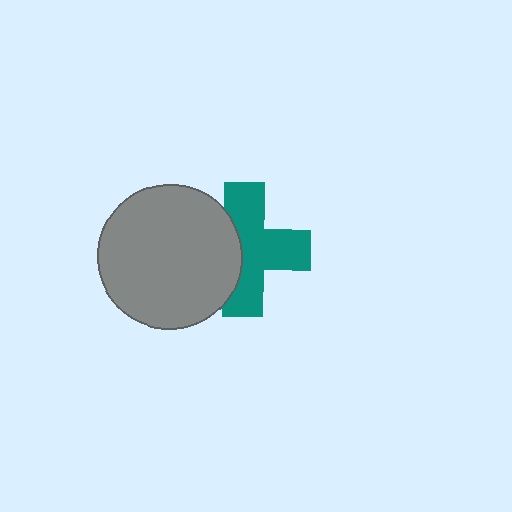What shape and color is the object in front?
The object in front is a gray circle.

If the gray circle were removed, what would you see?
You would see the complete teal cross.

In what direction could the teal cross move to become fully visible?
The teal cross could move right. That would shift it out from behind the gray circle entirely.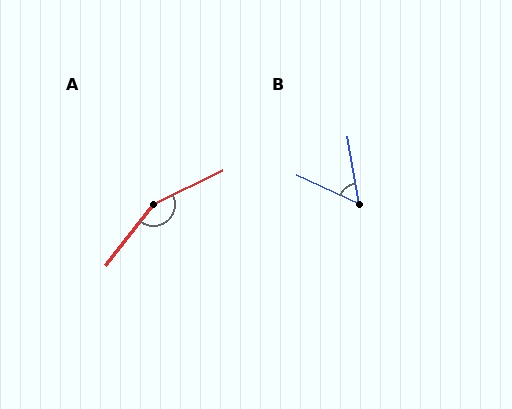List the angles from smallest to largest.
B (55°), A (154°).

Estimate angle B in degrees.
Approximately 55 degrees.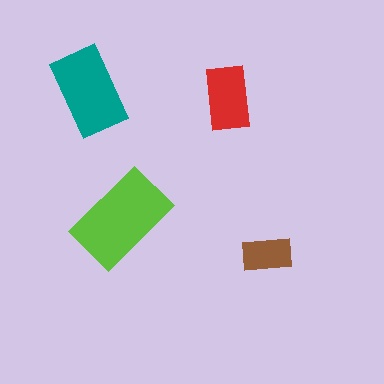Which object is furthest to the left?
The teal rectangle is leftmost.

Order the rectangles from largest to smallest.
the lime one, the teal one, the red one, the brown one.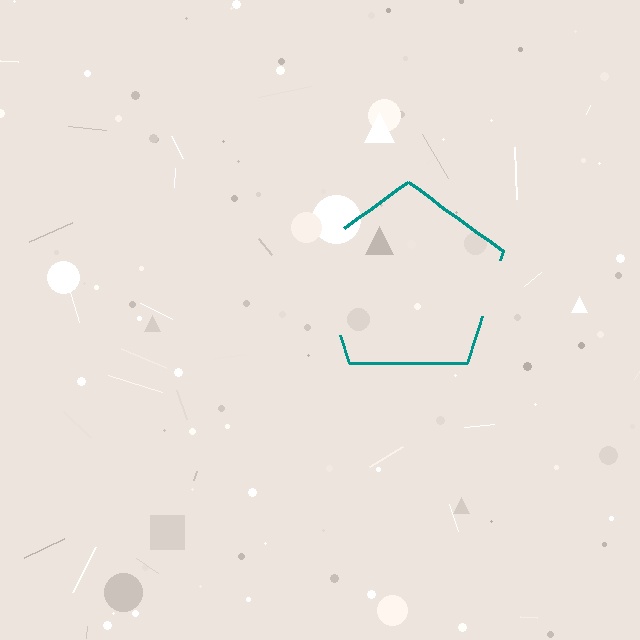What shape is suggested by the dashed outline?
The dashed outline suggests a pentagon.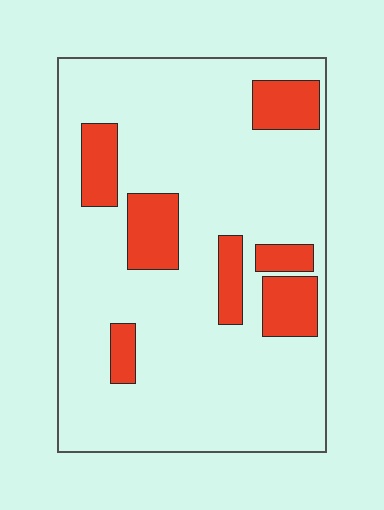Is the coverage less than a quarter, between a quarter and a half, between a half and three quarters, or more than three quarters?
Less than a quarter.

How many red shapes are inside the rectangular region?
7.